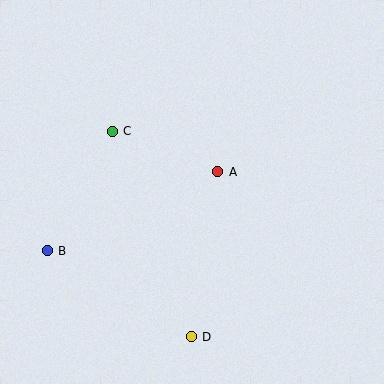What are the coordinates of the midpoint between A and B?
The midpoint between A and B is at (133, 211).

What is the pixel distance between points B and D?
The distance between B and D is 168 pixels.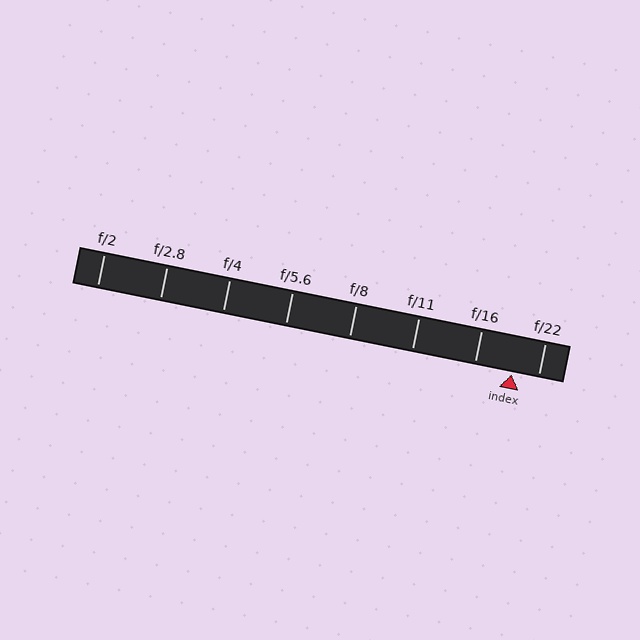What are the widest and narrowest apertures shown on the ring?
The widest aperture shown is f/2 and the narrowest is f/22.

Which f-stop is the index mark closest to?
The index mark is closest to f/22.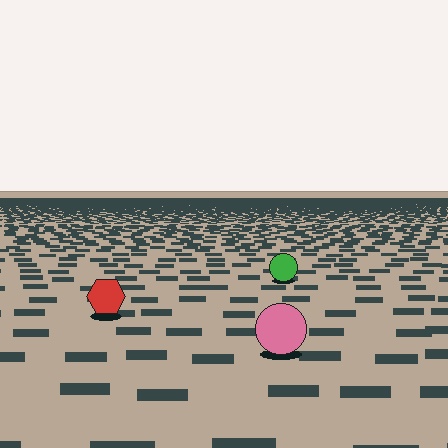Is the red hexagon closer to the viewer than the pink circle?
No. The pink circle is closer — you can tell from the texture gradient: the ground texture is coarser near it.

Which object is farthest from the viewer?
The green circle is farthest from the viewer. It appears smaller and the ground texture around it is denser.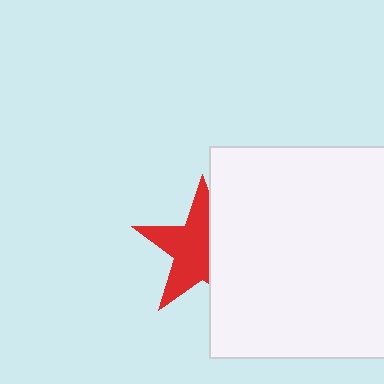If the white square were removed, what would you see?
You would see the complete red star.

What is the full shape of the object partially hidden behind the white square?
The partially hidden object is a red star.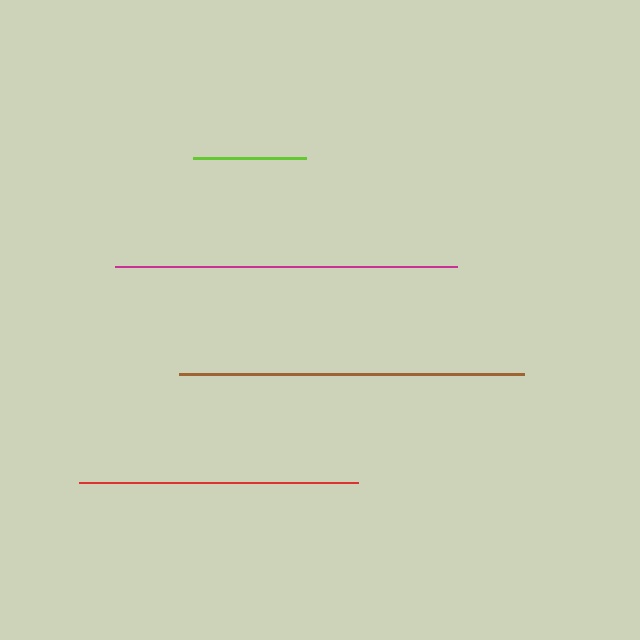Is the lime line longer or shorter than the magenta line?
The magenta line is longer than the lime line.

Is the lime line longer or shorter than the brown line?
The brown line is longer than the lime line.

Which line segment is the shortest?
The lime line is the shortest at approximately 113 pixels.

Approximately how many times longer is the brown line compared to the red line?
The brown line is approximately 1.2 times the length of the red line.